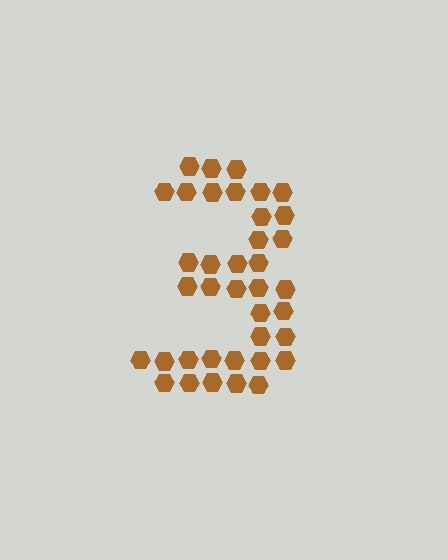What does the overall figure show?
The overall figure shows the digit 3.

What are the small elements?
The small elements are hexagons.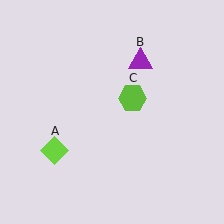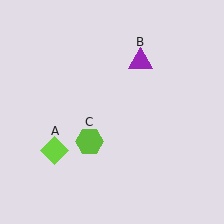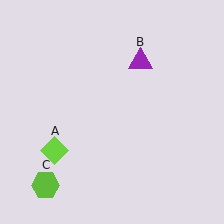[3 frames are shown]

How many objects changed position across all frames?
1 object changed position: lime hexagon (object C).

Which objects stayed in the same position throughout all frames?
Lime diamond (object A) and purple triangle (object B) remained stationary.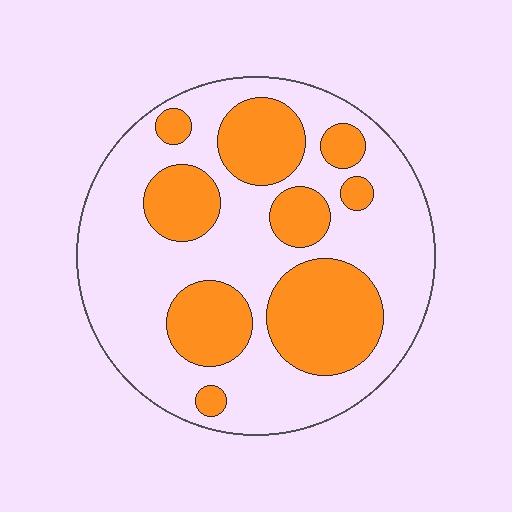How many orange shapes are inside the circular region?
9.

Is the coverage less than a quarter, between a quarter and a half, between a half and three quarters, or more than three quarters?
Between a quarter and a half.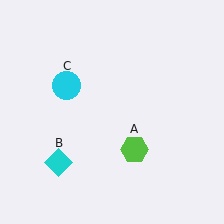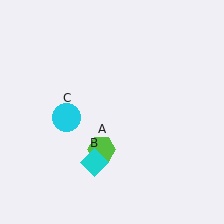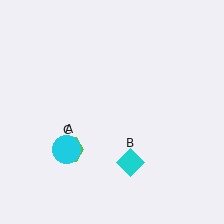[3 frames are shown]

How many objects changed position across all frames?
3 objects changed position: lime hexagon (object A), cyan diamond (object B), cyan circle (object C).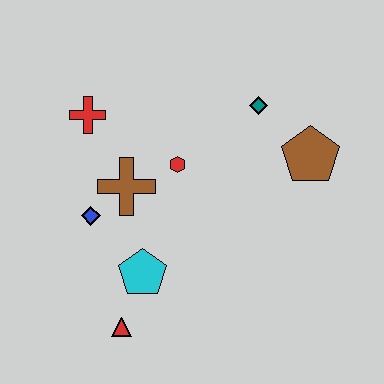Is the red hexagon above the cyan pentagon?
Yes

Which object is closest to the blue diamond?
The brown cross is closest to the blue diamond.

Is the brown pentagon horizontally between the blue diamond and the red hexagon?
No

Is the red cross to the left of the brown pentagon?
Yes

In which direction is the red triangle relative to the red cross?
The red triangle is below the red cross.